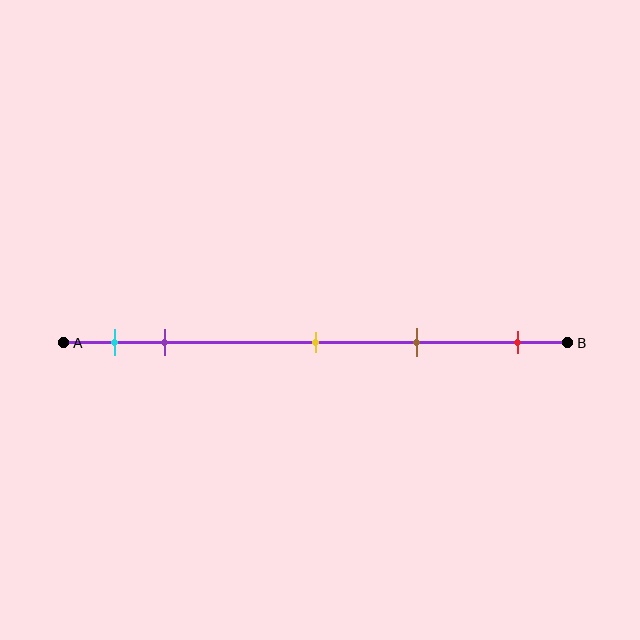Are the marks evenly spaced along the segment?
No, the marks are not evenly spaced.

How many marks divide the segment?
There are 5 marks dividing the segment.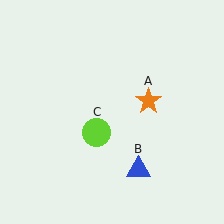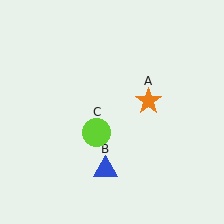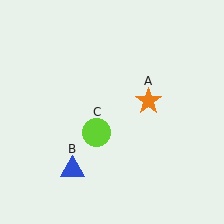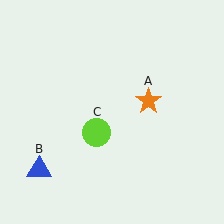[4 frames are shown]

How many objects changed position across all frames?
1 object changed position: blue triangle (object B).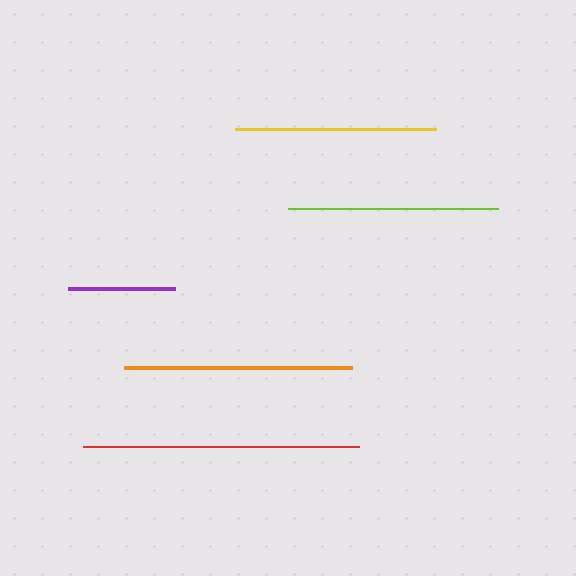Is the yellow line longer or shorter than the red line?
The red line is longer than the yellow line.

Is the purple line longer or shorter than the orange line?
The orange line is longer than the purple line.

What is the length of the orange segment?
The orange segment is approximately 228 pixels long.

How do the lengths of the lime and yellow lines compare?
The lime and yellow lines are approximately the same length.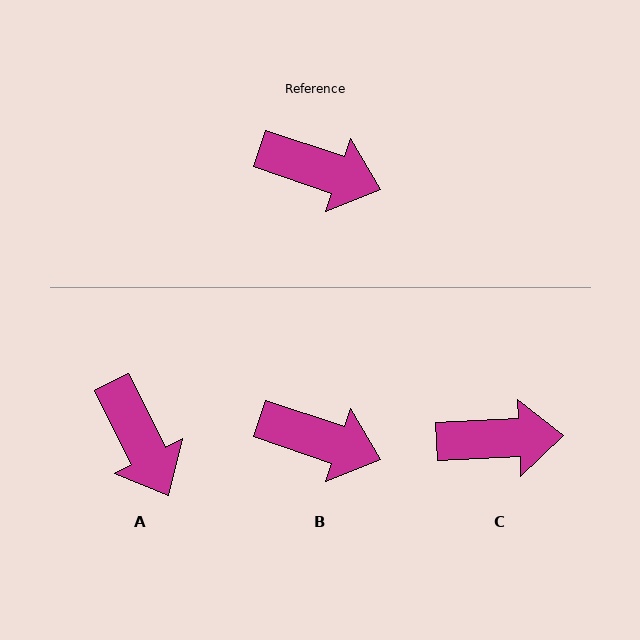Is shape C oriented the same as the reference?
No, it is off by about 22 degrees.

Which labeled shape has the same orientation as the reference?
B.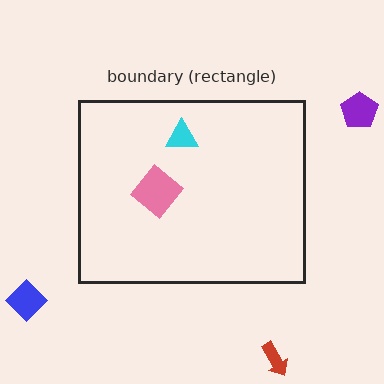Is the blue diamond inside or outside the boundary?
Outside.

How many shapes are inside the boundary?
2 inside, 3 outside.